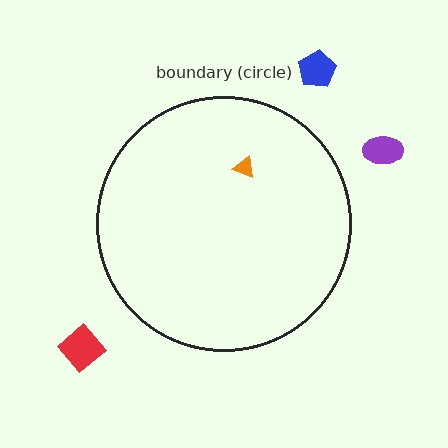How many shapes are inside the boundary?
1 inside, 3 outside.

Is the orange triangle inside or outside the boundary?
Inside.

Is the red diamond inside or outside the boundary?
Outside.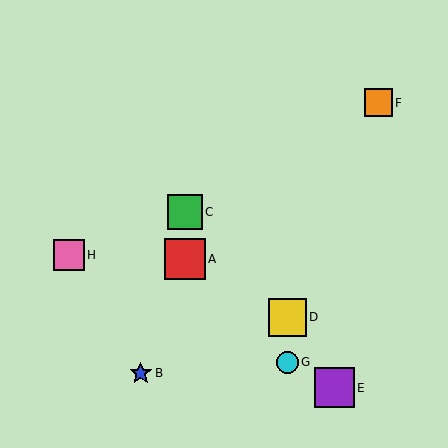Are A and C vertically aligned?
Yes, both are at x≈185.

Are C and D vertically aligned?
No, C is at x≈185 and D is at x≈287.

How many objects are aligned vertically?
2 objects (A, C) are aligned vertically.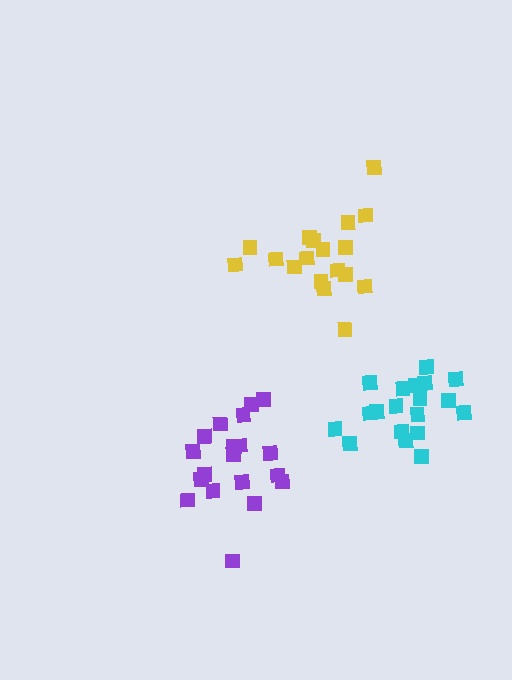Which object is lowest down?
The purple cluster is bottommost.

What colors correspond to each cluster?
The clusters are colored: yellow, purple, cyan.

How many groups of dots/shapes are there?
There are 3 groups.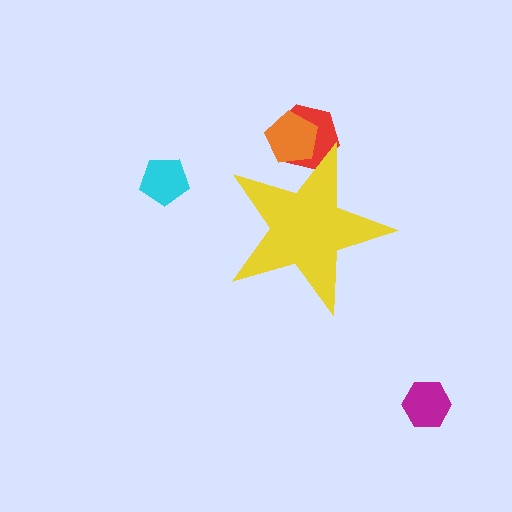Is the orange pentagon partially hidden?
Yes, the orange pentagon is partially hidden behind the yellow star.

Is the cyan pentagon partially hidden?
No, the cyan pentagon is fully visible.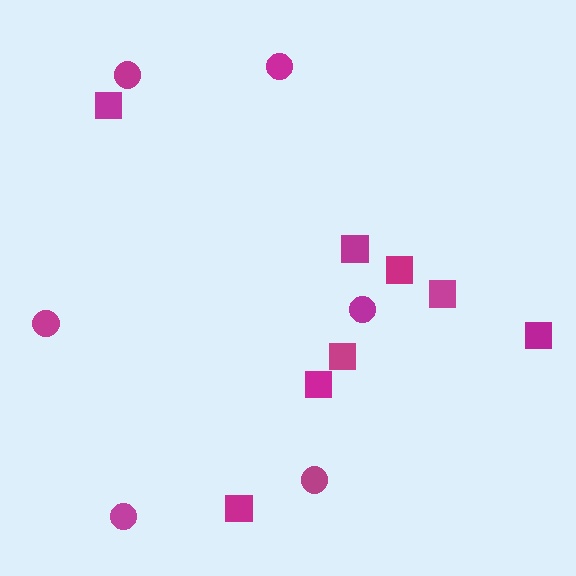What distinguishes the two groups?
There are 2 groups: one group of squares (8) and one group of circles (6).